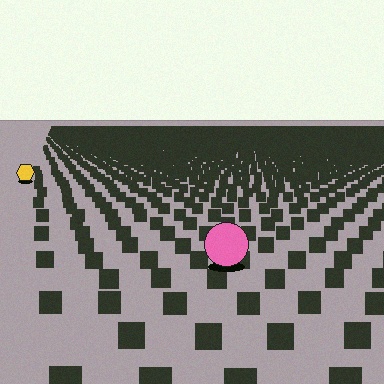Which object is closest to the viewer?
The pink circle is closest. The texture marks near it are larger and more spread out.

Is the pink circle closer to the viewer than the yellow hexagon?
Yes. The pink circle is closer — you can tell from the texture gradient: the ground texture is coarser near it.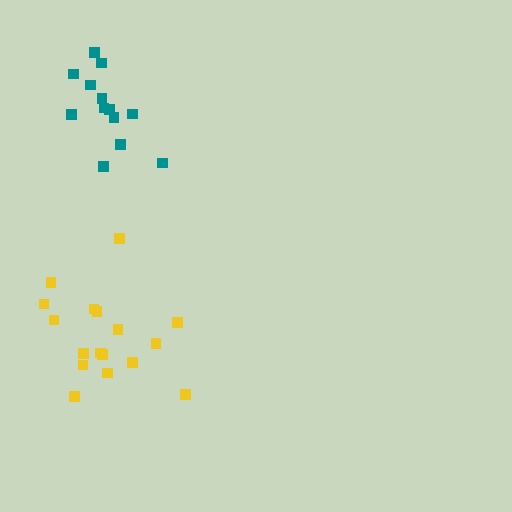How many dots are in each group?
Group 1: 13 dots, Group 2: 17 dots (30 total).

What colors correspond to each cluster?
The clusters are colored: teal, yellow.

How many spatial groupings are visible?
There are 2 spatial groupings.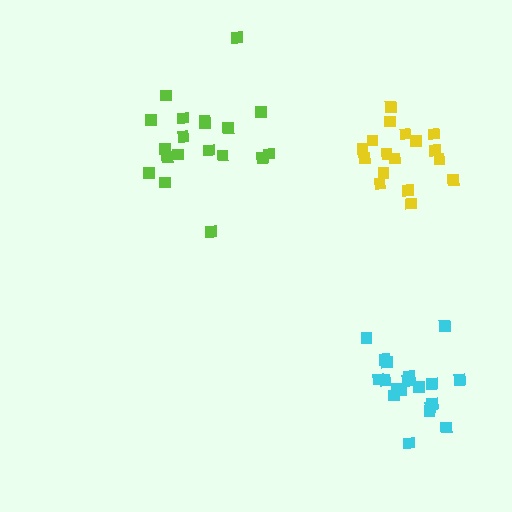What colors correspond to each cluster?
The clusters are colored: lime, yellow, cyan.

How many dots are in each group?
Group 1: 19 dots, Group 2: 17 dots, Group 3: 19 dots (55 total).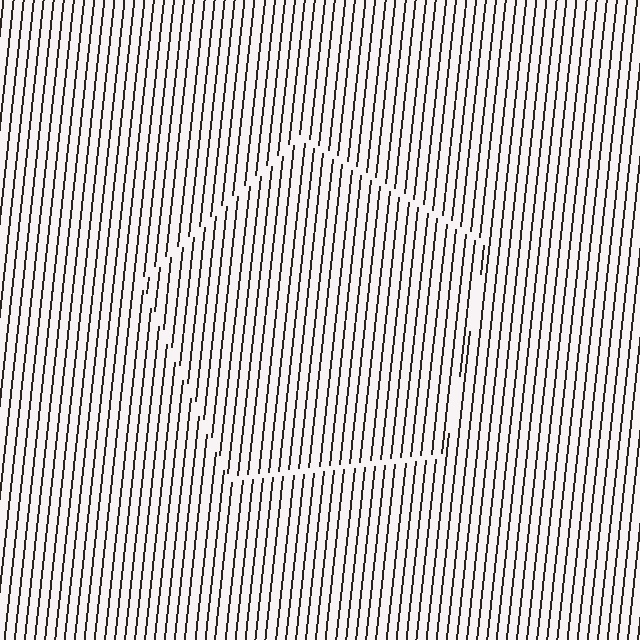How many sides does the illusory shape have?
5 sides — the line-ends trace a pentagon.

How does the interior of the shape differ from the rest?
The interior of the shape contains the same grating, shifted by half a period — the contour is defined by the phase discontinuity where line-ends from the inner and outer gratings abut.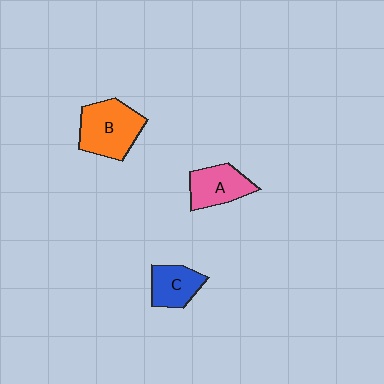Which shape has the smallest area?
Shape C (blue).